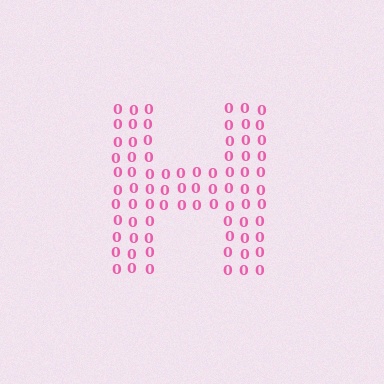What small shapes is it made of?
It is made of small digit 0's.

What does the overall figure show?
The overall figure shows the letter H.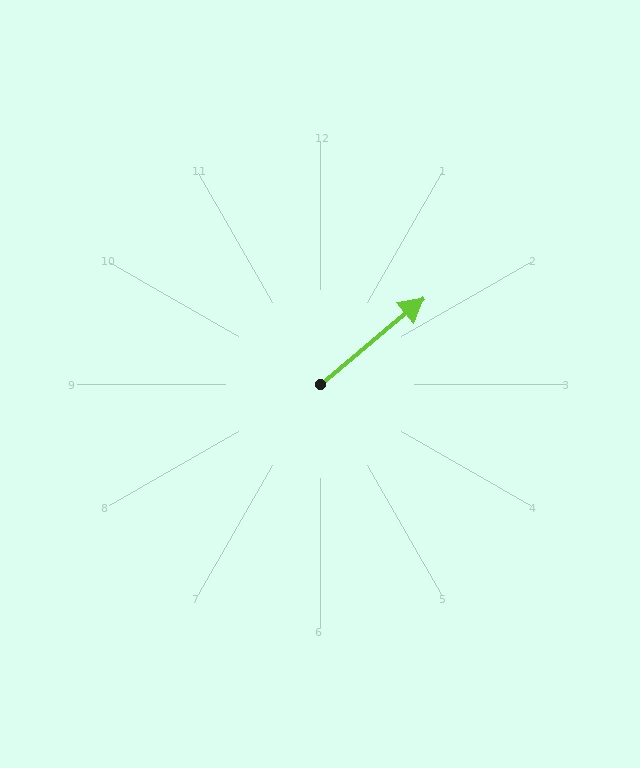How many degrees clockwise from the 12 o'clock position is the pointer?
Approximately 50 degrees.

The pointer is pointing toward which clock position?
Roughly 2 o'clock.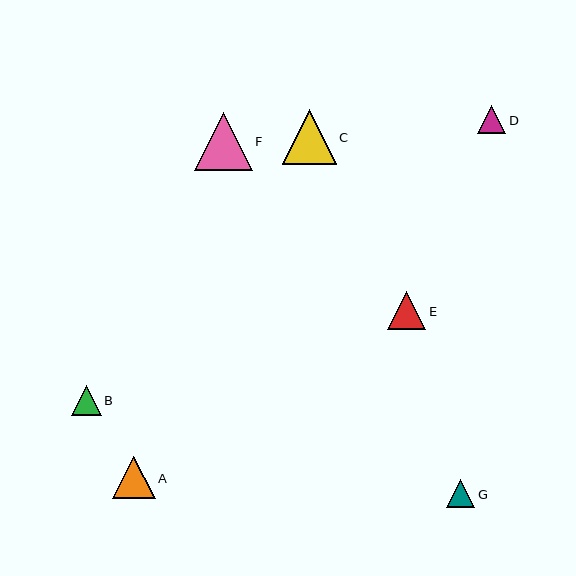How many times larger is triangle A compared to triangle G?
Triangle A is approximately 1.5 times the size of triangle G.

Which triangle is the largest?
Triangle F is the largest with a size of approximately 58 pixels.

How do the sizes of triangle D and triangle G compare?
Triangle D and triangle G are approximately the same size.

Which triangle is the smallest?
Triangle G is the smallest with a size of approximately 28 pixels.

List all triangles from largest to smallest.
From largest to smallest: F, C, A, E, B, D, G.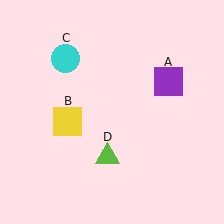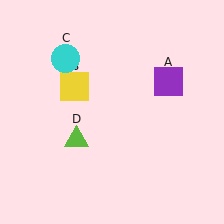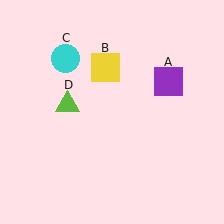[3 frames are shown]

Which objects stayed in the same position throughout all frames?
Purple square (object A) and cyan circle (object C) remained stationary.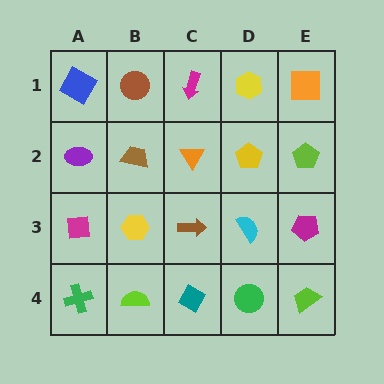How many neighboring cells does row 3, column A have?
3.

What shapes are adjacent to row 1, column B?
A brown trapezoid (row 2, column B), a blue square (row 1, column A), a magenta arrow (row 1, column C).